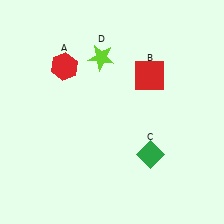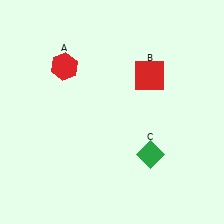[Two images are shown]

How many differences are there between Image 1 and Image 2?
There is 1 difference between the two images.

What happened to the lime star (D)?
The lime star (D) was removed in Image 2. It was in the top-left area of Image 1.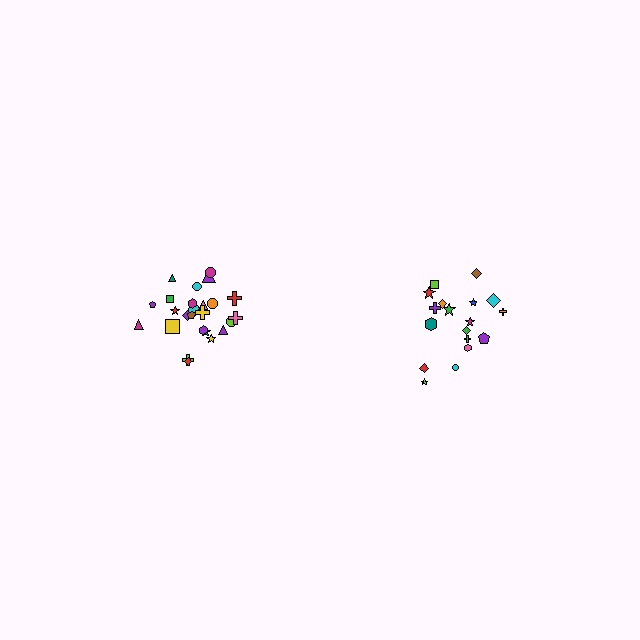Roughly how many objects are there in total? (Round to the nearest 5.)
Roughly 45 objects in total.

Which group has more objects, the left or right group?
The left group.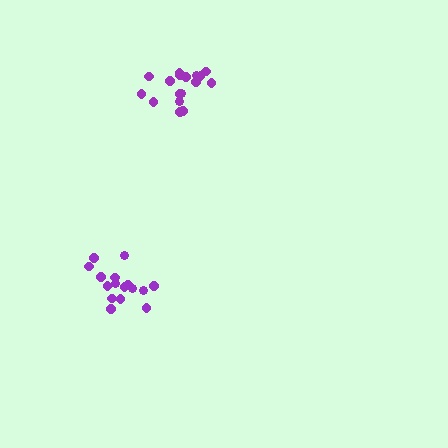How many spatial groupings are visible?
There are 2 spatial groupings.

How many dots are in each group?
Group 1: 18 dots, Group 2: 16 dots (34 total).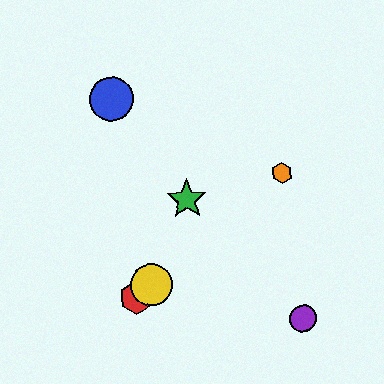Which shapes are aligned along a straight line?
The red hexagon, the yellow circle, the orange hexagon are aligned along a straight line.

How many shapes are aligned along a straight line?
3 shapes (the red hexagon, the yellow circle, the orange hexagon) are aligned along a straight line.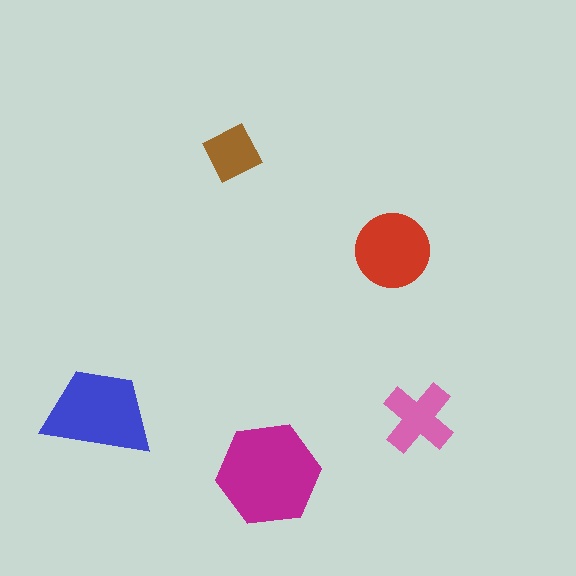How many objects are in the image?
There are 5 objects in the image.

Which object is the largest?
The magenta hexagon.